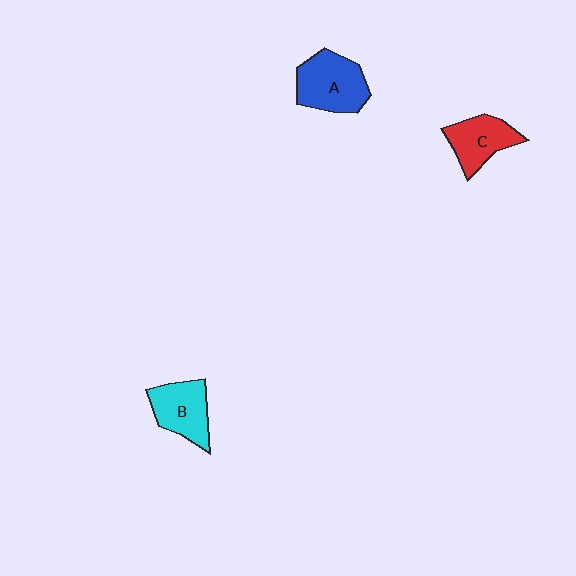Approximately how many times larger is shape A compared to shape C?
Approximately 1.3 times.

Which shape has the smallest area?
Shape C (red).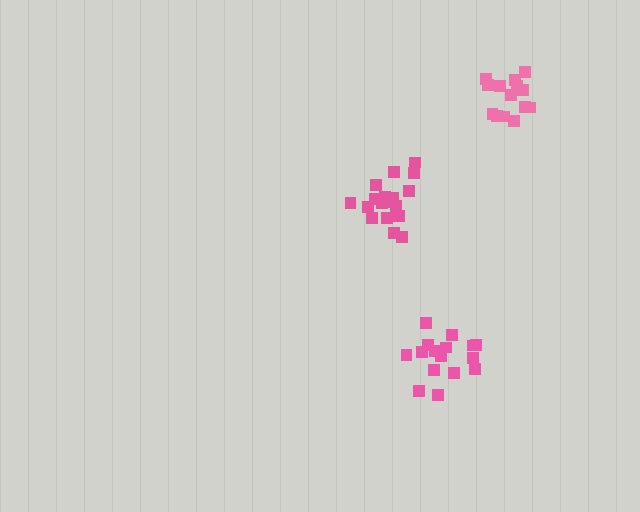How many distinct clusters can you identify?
There are 3 distinct clusters.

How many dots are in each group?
Group 1: 17 dots, Group 2: 18 dots, Group 3: 14 dots (49 total).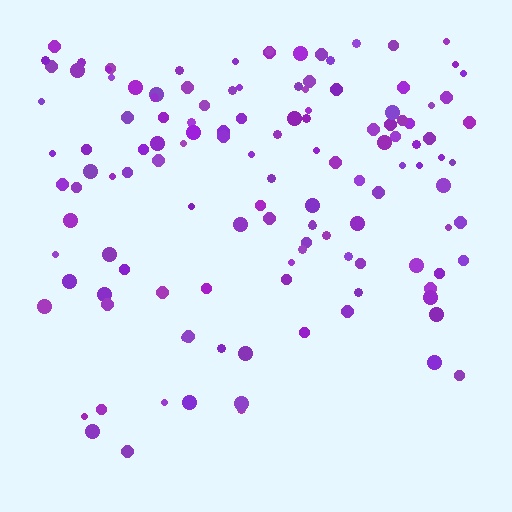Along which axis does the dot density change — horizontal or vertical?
Vertical.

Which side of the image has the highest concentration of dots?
The top.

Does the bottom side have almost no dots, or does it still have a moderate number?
Still a moderate number, just noticeably fewer than the top.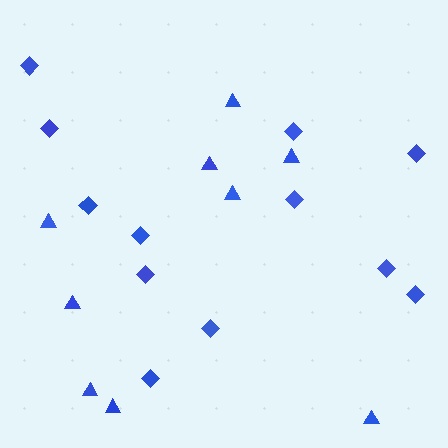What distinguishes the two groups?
There are 2 groups: one group of diamonds (12) and one group of triangles (9).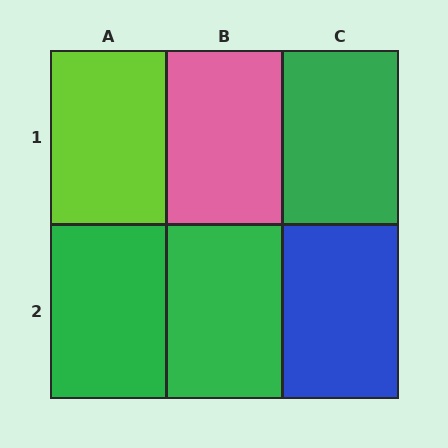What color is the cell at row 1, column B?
Pink.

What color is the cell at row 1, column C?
Green.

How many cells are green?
3 cells are green.